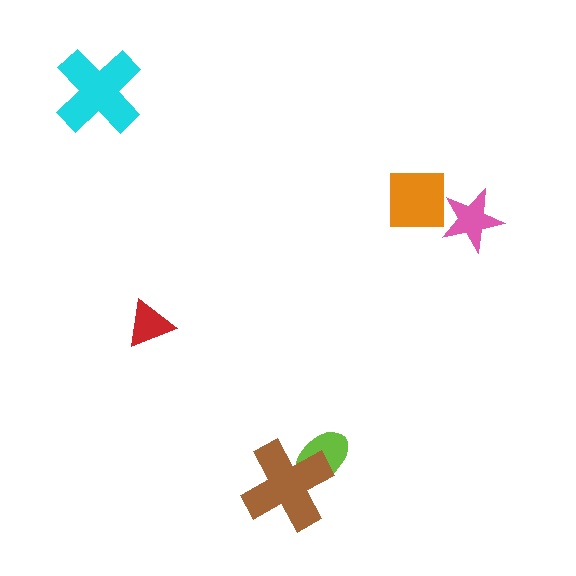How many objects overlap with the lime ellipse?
1 object overlaps with the lime ellipse.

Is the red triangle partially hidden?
No, no other shape covers it.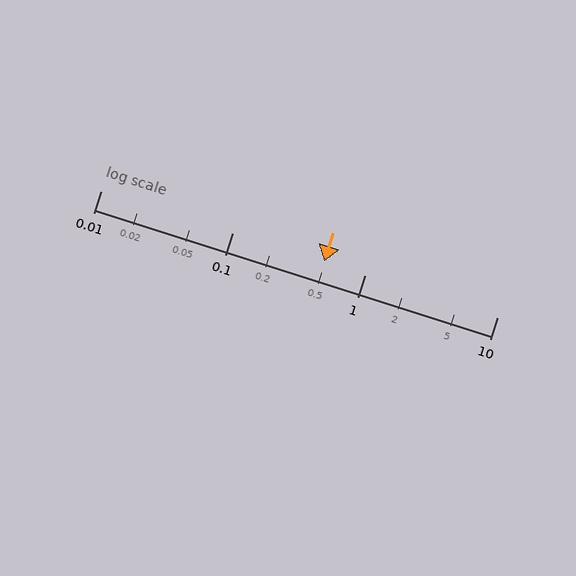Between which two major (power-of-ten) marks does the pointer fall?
The pointer is between 0.1 and 1.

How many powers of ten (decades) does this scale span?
The scale spans 3 decades, from 0.01 to 10.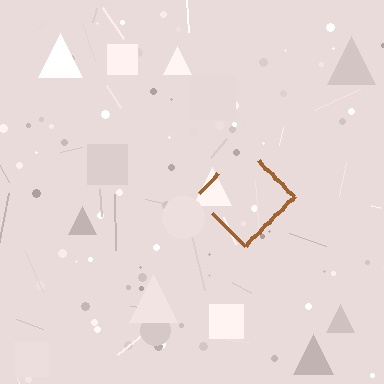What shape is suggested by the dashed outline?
The dashed outline suggests a diamond.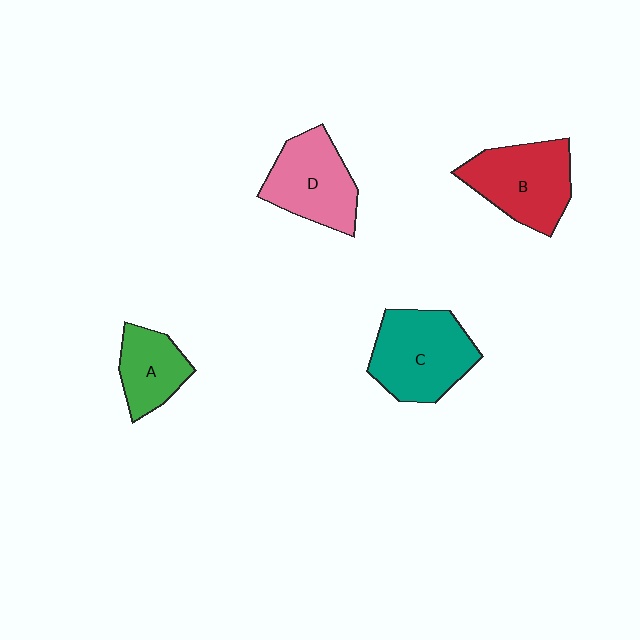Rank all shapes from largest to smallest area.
From largest to smallest: C (teal), B (red), D (pink), A (green).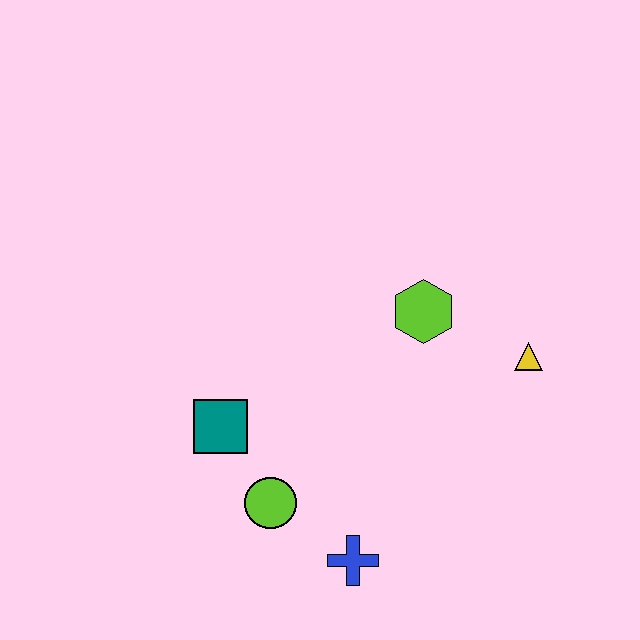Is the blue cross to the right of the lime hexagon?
No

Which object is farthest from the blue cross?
The yellow triangle is farthest from the blue cross.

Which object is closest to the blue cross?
The lime circle is closest to the blue cross.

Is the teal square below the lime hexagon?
Yes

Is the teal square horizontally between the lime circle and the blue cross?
No